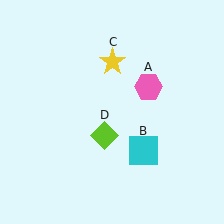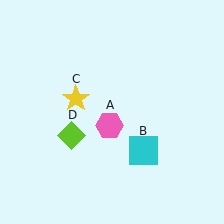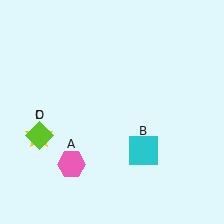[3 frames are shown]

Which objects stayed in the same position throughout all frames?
Cyan square (object B) remained stationary.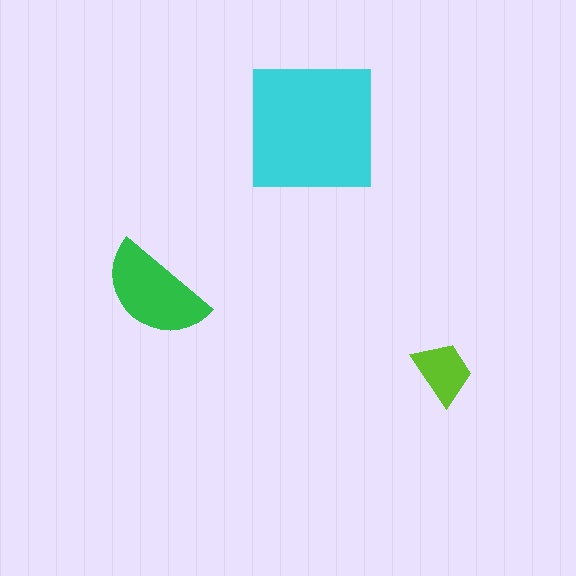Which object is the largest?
The cyan square.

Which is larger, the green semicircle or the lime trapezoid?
The green semicircle.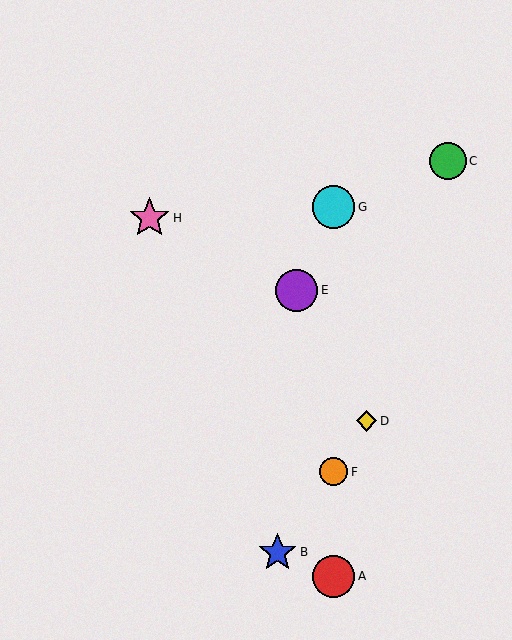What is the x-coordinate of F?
Object F is at x≈334.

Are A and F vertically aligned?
Yes, both are at x≈334.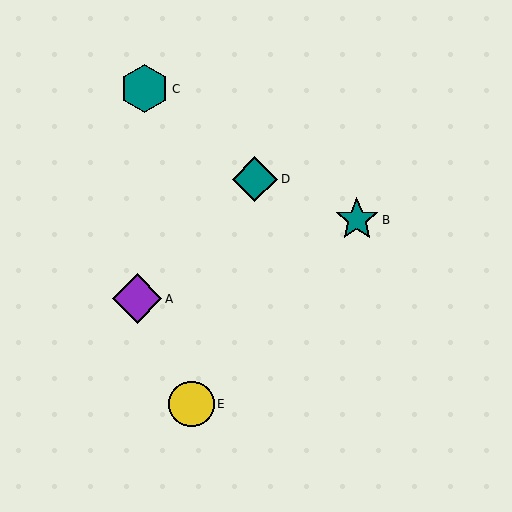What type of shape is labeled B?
Shape B is a teal star.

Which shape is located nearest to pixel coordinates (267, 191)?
The teal diamond (labeled D) at (255, 179) is nearest to that location.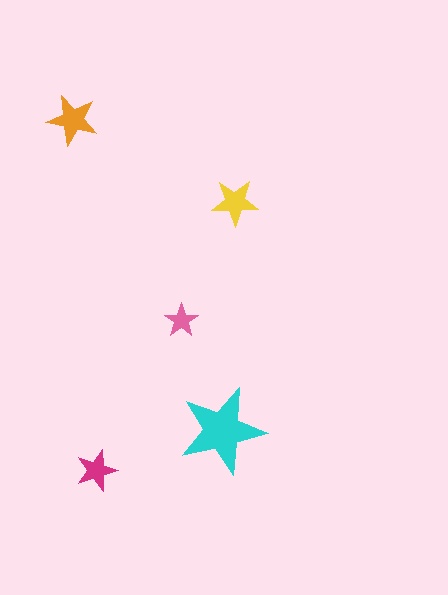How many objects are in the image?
There are 5 objects in the image.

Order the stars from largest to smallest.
the cyan one, the orange one, the yellow one, the magenta one, the pink one.